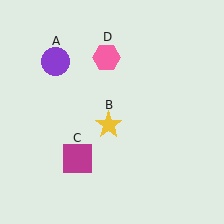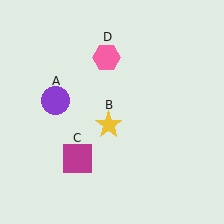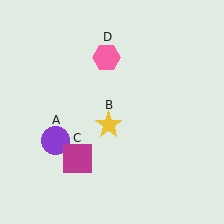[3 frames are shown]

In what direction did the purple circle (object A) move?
The purple circle (object A) moved down.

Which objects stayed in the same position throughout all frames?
Yellow star (object B) and magenta square (object C) and pink hexagon (object D) remained stationary.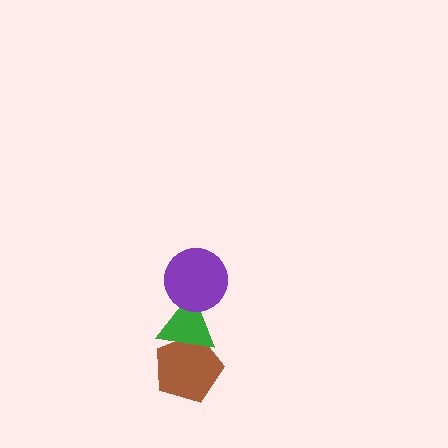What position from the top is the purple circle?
The purple circle is 1st from the top.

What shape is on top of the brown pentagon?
The green triangle is on top of the brown pentagon.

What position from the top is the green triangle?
The green triangle is 2nd from the top.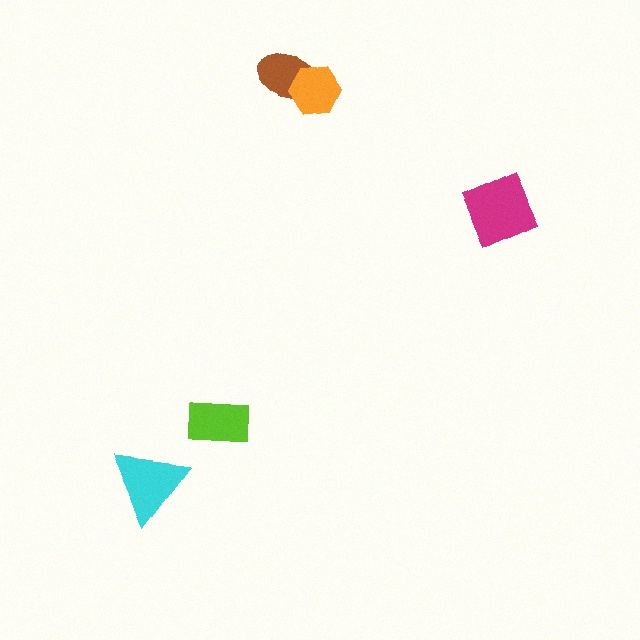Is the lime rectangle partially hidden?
No, no other shape covers it.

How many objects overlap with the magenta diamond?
0 objects overlap with the magenta diamond.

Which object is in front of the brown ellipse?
The orange hexagon is in front of the brown ellipse.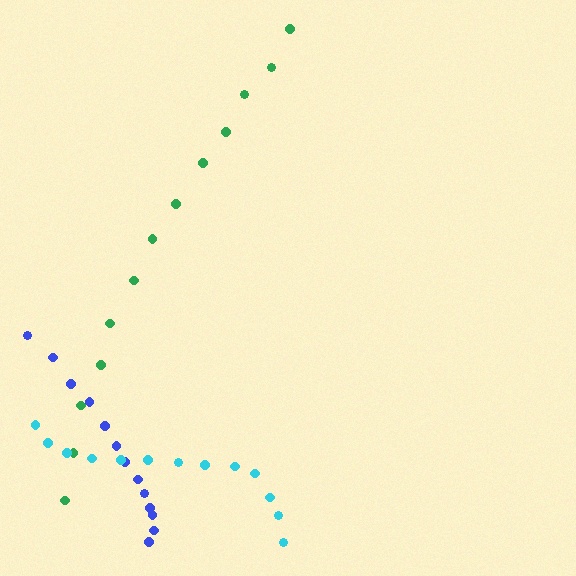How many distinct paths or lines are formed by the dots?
There are 3 distinct paths.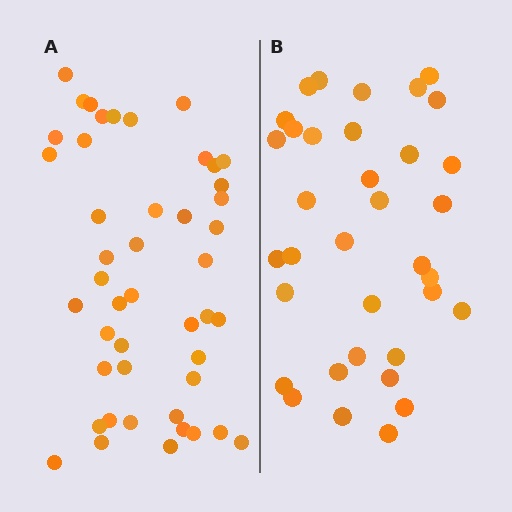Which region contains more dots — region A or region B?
Region A (the left region) has more dots.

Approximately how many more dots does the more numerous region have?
Region A has roughly 12 or so more dots than region B.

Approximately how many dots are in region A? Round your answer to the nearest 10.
About 50 dots. (The exact count is 46, which rounds to 50.)